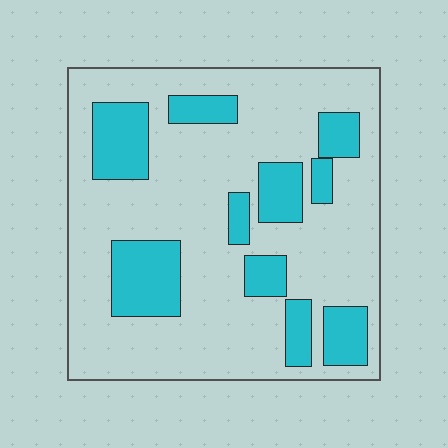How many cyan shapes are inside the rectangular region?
10.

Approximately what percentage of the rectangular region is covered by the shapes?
Approximately 25%.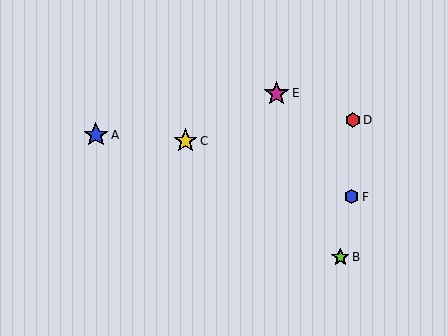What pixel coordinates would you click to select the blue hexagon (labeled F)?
Click at (352, 197) to select the blue hexagon F.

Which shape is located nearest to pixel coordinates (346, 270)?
The lime star (labeled B) at (340, 257) is nearest to that location.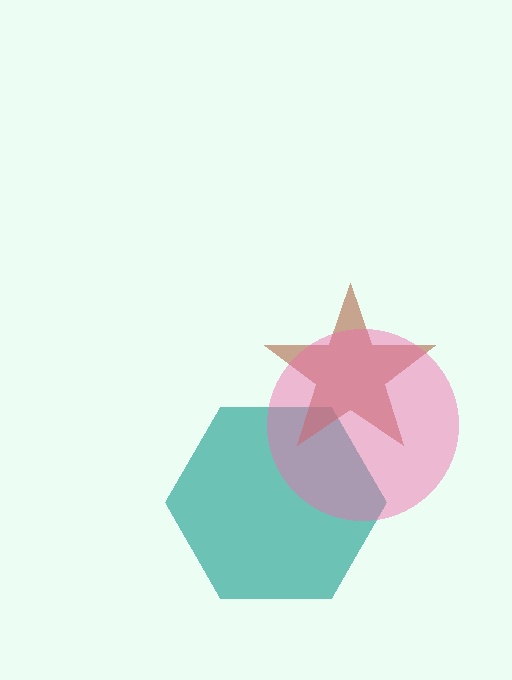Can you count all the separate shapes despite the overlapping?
Yes, there are 3 separate shapes.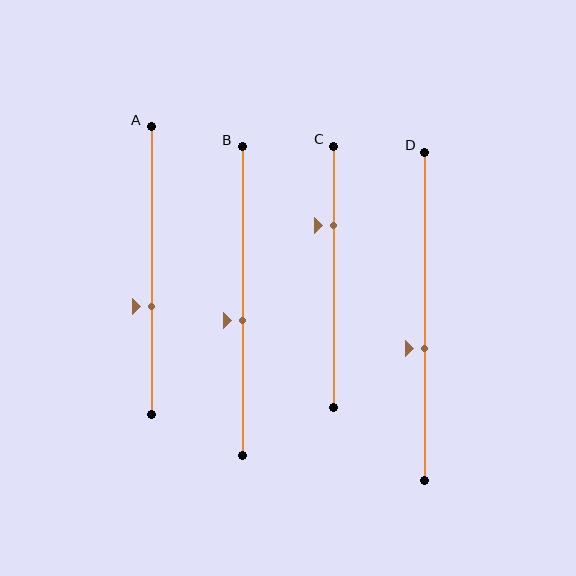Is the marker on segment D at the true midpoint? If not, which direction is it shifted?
No, the marker on segment D is shifted downward by about 10% of the segment length.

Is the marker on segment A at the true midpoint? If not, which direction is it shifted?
No, the marker on segment A is shifted downward by about 12% of the segment length.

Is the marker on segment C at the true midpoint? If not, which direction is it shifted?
No, the marker on segment C is shifted upward by about 20% of the segment length.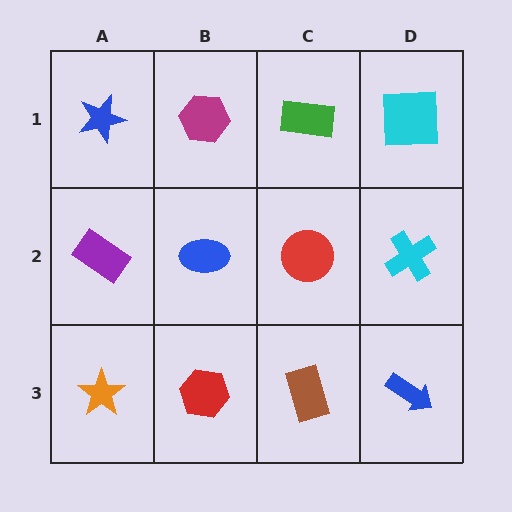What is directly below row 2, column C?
A brown rectangle.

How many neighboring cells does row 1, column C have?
3.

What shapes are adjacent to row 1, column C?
A red circle (row 2, column C), a magenta hexagon (row 1, column B), a cyan square (row 1, column D).